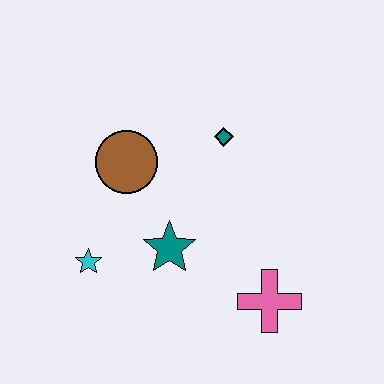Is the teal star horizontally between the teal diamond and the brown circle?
Yes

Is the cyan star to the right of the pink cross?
No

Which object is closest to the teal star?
The cyan star is closest to the teal star.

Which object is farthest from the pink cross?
The brown circle is farthest from the pink cross.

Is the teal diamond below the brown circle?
No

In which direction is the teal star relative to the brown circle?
The teal star is below the brown circle.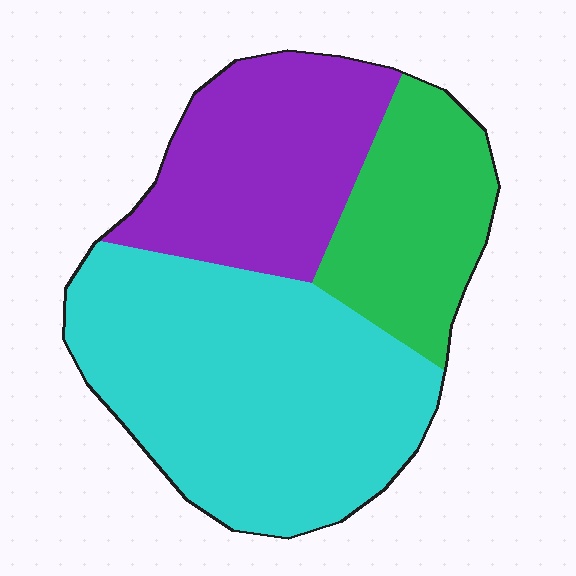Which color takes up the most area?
Cyan, at roughly 50%.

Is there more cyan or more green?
Cyan.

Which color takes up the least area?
Green, at roughly 20%.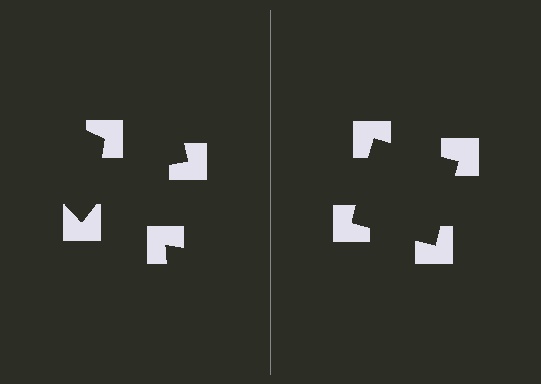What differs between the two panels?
The notched squares are positioned identically on both sides; only the wedge orientations differ. On the right they align to a square; on the left they are misaligned.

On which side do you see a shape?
An illusory square appears on the right side. On the left side the wedge cuts are rotated, so no coherent shape forms.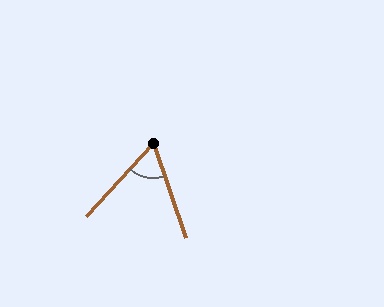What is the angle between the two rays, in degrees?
Approximately 62 degrees.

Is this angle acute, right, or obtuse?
It is acute.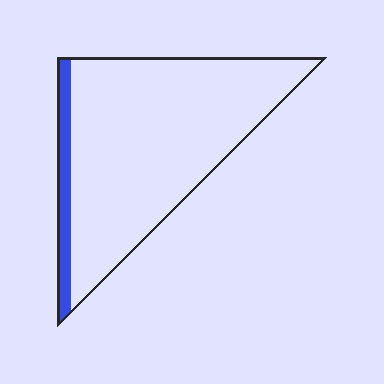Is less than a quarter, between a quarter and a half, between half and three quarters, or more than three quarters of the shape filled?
Less than a quarter.